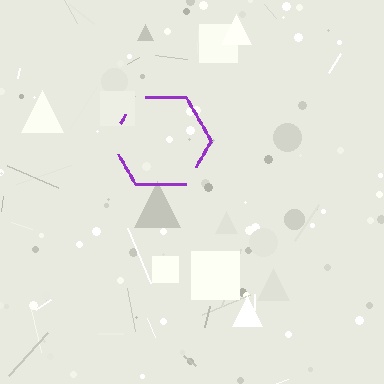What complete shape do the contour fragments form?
The contour fragments form a hexagon.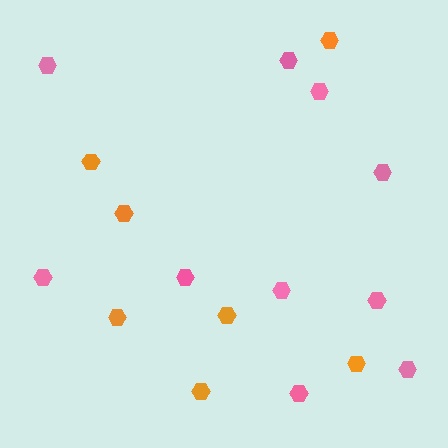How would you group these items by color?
There are 2 groups: one group of orange hexagons (7) and one group of pink hexagons (10).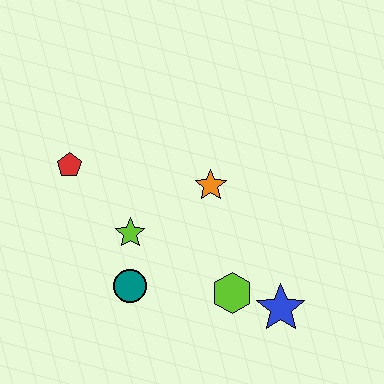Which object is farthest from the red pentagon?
The blue star is farthest from the red pentagon.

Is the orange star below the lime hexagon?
No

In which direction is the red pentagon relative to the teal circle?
The red pentagon is above the teal circle.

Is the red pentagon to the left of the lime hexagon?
Yes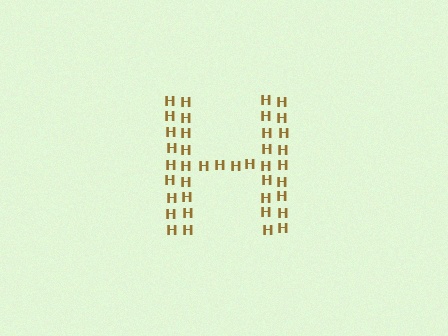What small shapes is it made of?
It is made of small letter H's.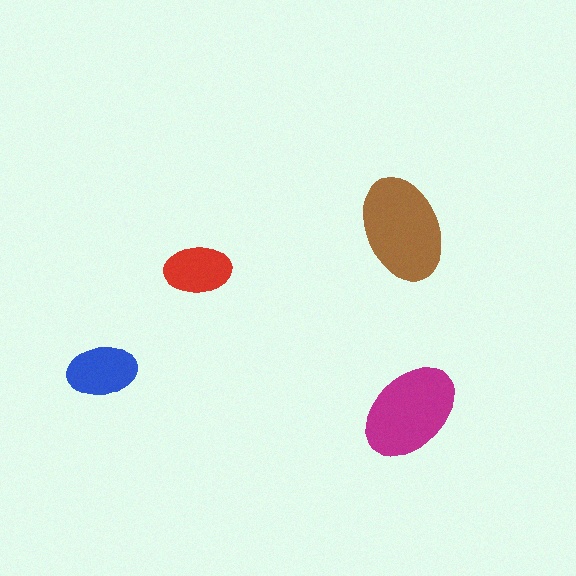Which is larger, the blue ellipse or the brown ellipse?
The brown one.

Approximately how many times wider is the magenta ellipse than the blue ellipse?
About 1.5 times wider.